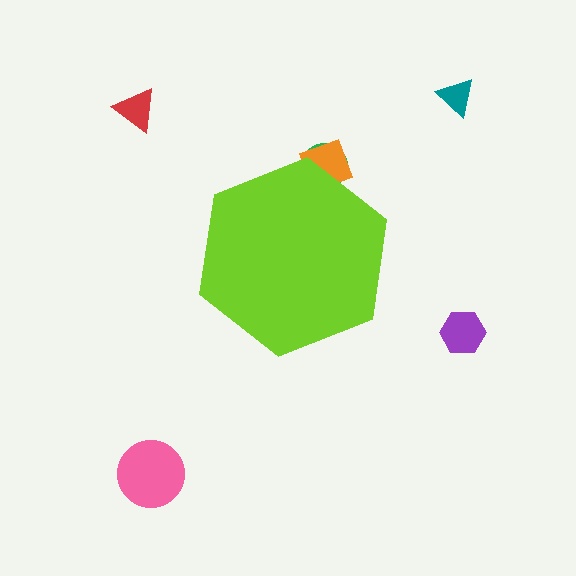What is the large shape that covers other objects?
A lime hexagon.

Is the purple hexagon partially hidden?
No, the purple hexagon is fully visible.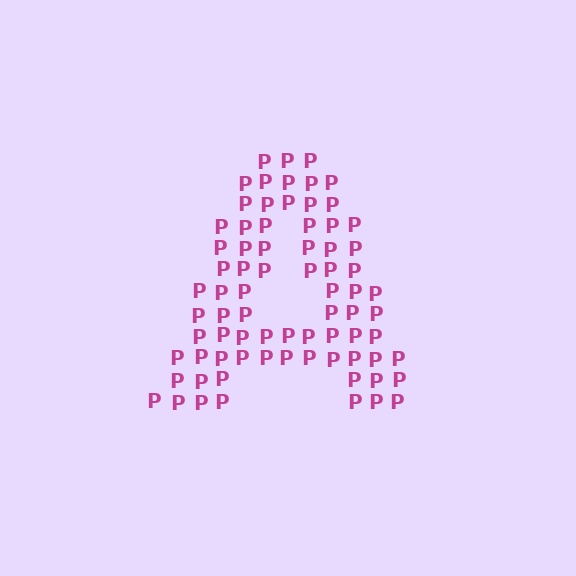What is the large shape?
The large shape is the letter A.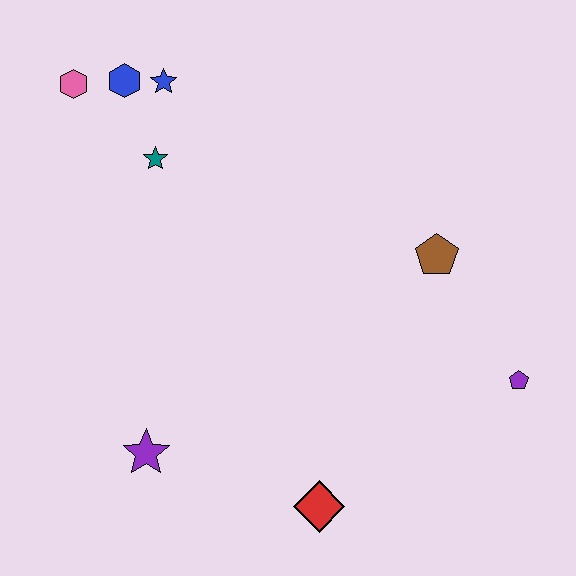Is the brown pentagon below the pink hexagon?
Yes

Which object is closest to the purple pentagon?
The brown pentagon is closest to the purple pentagon.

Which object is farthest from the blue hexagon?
The purple pentagon is farthest from the blue hexagon.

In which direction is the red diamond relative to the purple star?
The red diamond is to the right of the purple star.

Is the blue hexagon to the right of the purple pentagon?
No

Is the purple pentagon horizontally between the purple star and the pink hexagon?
No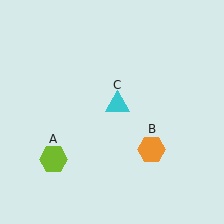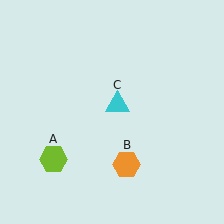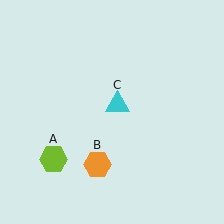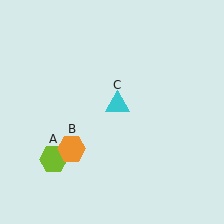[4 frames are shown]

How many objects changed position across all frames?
1 object changed position: orange hexagon (object B).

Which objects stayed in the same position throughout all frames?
Lime hexagon (object A) and cyan triangle (object C) remained stationary.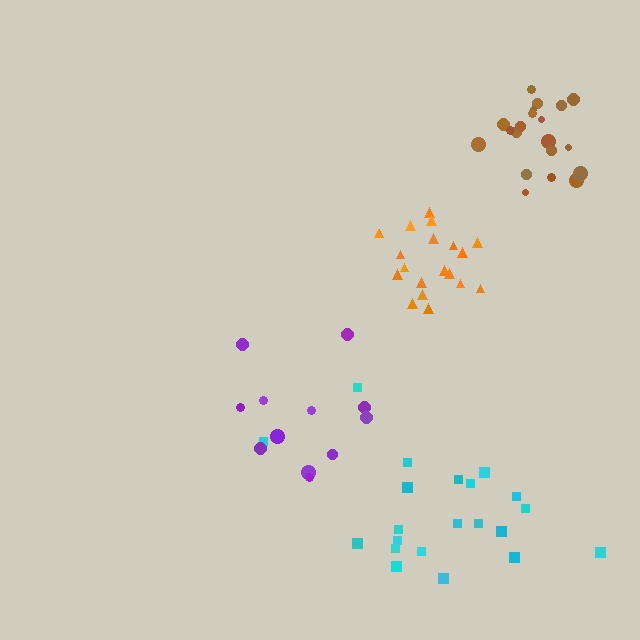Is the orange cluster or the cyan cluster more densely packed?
Orange.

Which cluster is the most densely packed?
Brown.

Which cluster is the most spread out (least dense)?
Purple.